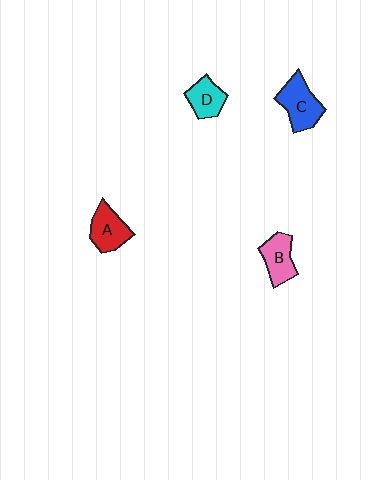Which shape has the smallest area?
Shape D (cyan).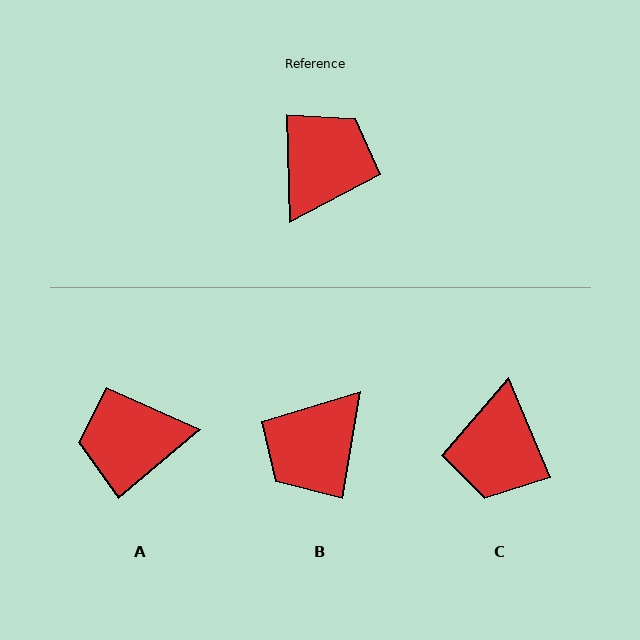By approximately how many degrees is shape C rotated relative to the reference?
Approximately 159 degrees clockwise.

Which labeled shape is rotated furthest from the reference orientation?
B, about 169 degrees away.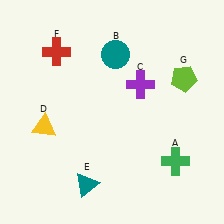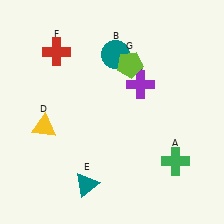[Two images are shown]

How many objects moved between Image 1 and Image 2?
1 object moved between the two images.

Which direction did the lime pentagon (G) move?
The lime pentagon (G) moved left.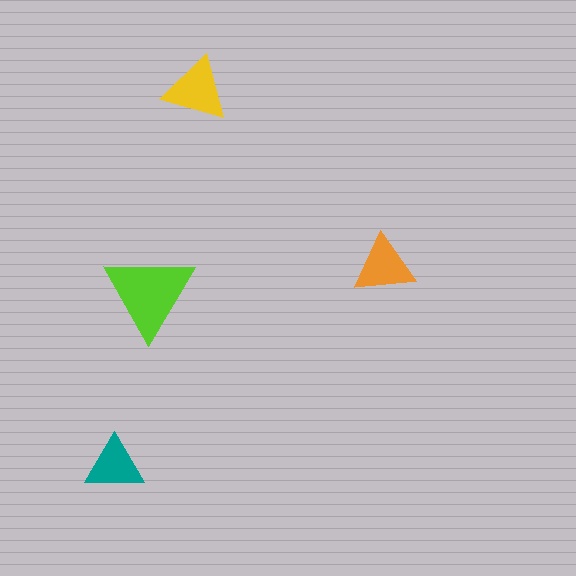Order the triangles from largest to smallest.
the lime one, the yellow one, the orange one, the teal one.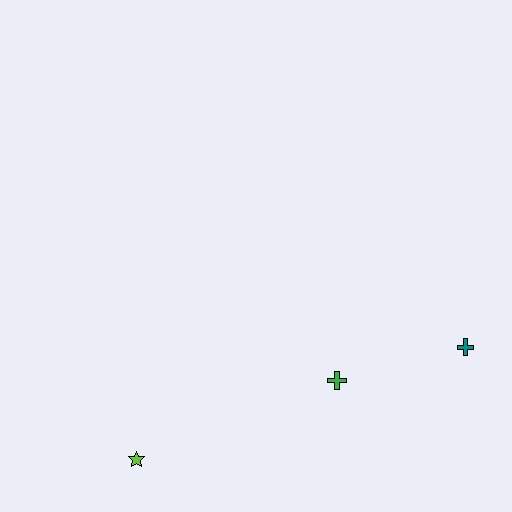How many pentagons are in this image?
There are no pentagons.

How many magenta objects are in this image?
There are no magenta objects.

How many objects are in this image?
There are 3 objects.